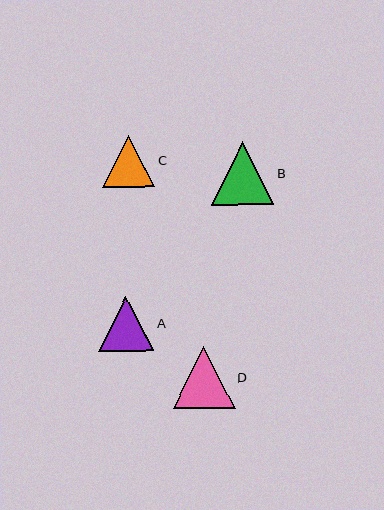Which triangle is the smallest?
Triangle C is the smallest with a size of approximately 52 pixels.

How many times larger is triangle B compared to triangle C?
Triangle B is approximately 1.2 times the size of triangle C.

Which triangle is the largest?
Triangle B is the largest with a size of approximately 63 pixels.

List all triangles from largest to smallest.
From largest to smallest: B, D, A, C.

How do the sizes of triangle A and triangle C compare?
Triangle A and triangle C are approximately the same size.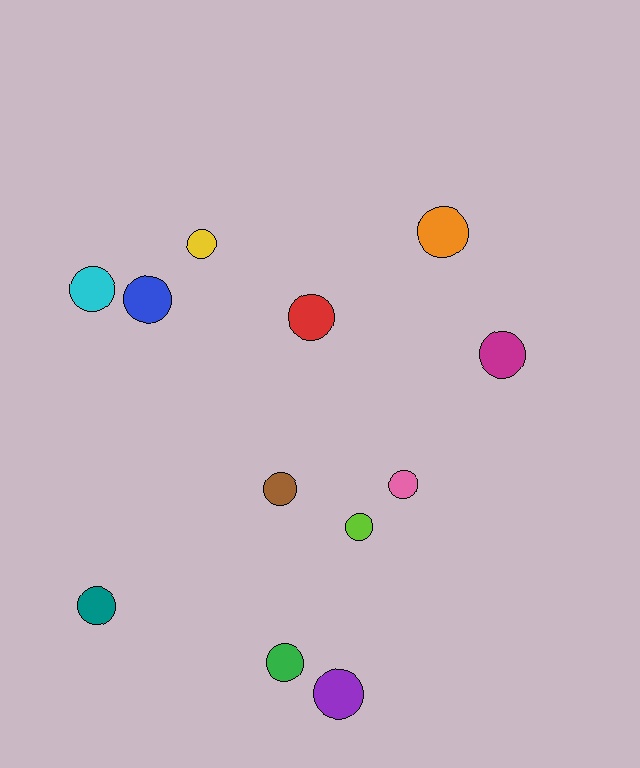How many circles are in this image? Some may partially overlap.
There are 12 circles.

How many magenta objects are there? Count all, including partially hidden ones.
There is 1 magenta object.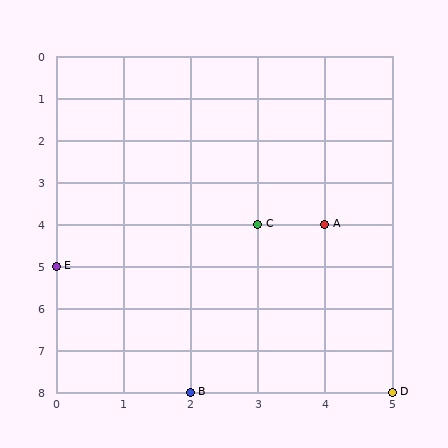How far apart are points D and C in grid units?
Points D and C are 2 columns and 4 rows apart (about 4.5 grid units diagonally).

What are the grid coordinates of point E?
Point E is at grid coordinates (0, 5).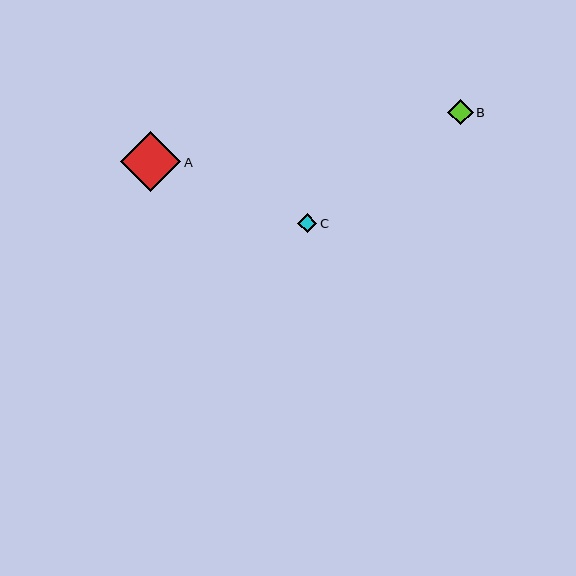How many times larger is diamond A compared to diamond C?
Diamond A is approximately 3.1 times the size of diamond C.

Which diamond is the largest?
Diamond A is the largest with a size of approximately 60 pixels.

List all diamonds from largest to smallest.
From largest to smallest: A, B, C.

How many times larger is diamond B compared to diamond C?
Diamond B is approximately 1.3 times the size of diamond C.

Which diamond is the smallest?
Diamond C is the smallest with a size of approximately 19 pixels.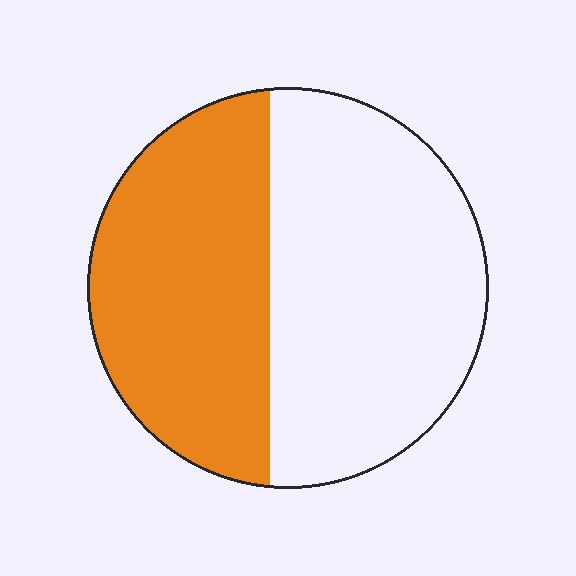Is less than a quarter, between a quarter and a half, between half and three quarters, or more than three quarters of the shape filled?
Between a quarter and a half.